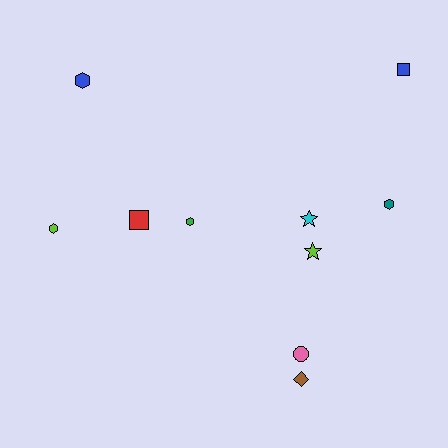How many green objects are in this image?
There is 1 green object.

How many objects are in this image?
There are 10 objects.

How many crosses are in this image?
There are no crosses.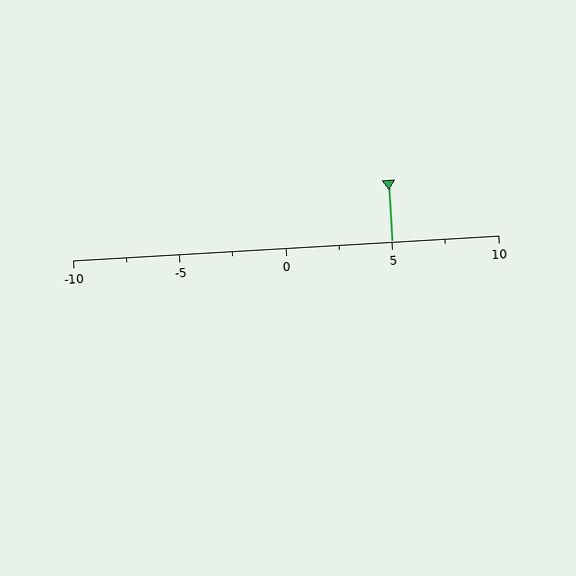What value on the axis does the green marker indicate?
The marker indicates approximately 5.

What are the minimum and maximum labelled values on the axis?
The axis runs from -10 to 10.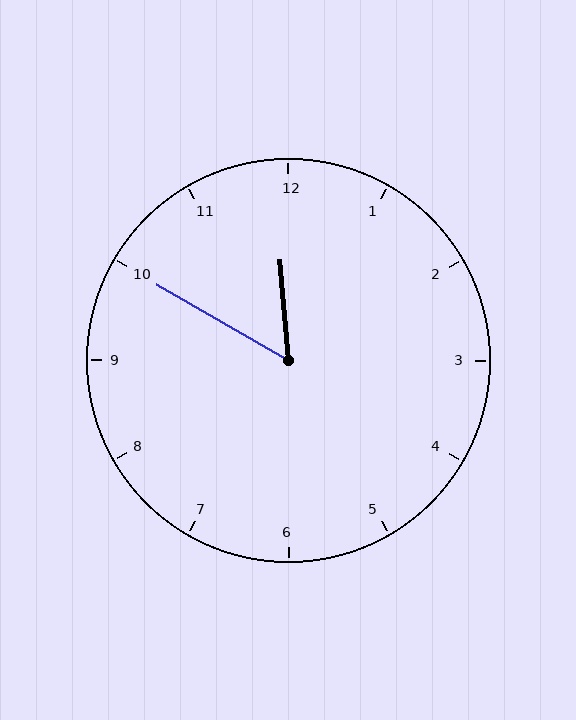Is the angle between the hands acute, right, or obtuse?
It is acute.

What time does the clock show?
11:50.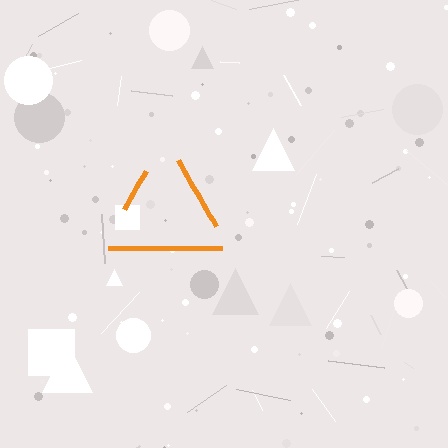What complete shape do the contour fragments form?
The contour fragments form a triangle.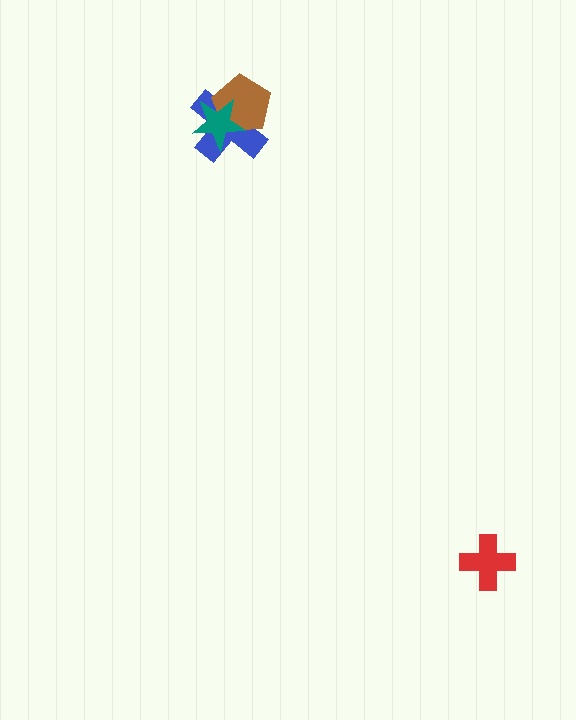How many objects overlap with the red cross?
0 objects overlap with the red cross.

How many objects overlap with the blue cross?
2 objects overlap with the blue cross.